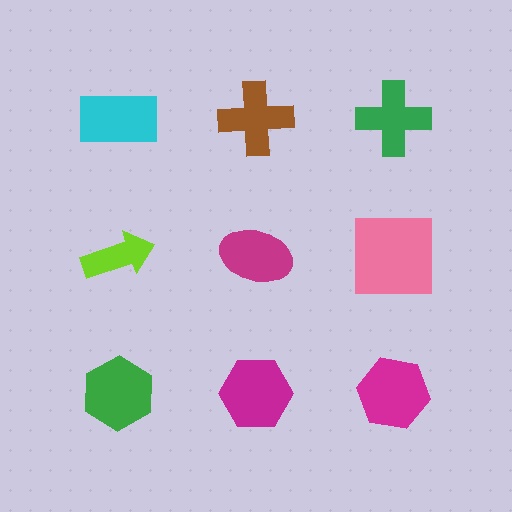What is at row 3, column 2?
A magenta hexagon.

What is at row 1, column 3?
A green cross.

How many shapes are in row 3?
3 shapes.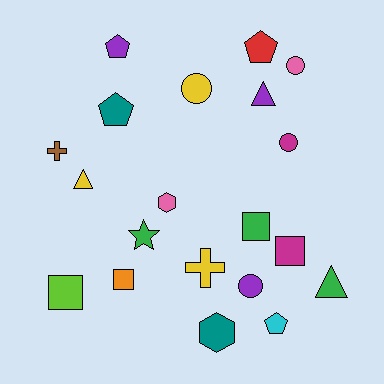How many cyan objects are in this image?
There is 1 cyan object.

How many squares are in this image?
There are 4 squares.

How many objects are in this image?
There are 20 objects.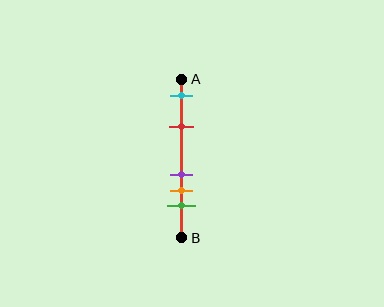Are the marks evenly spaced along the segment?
No, the marks are not evenly spaced.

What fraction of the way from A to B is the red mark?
The red mark is approximately 30% (0.3) of the way from A to B.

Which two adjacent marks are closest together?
The purple and orange marks are the closest adjacent pair.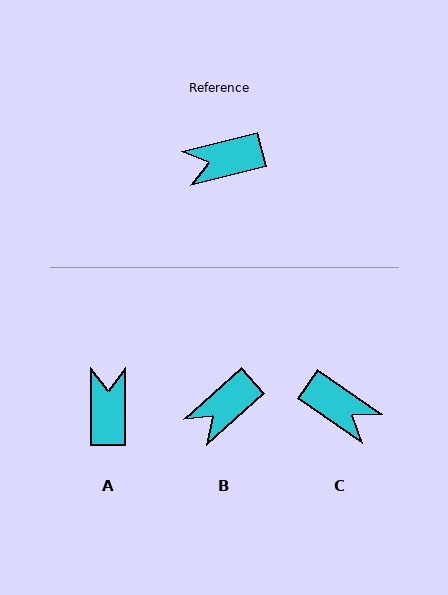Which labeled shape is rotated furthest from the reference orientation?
C, about 131 degrees away.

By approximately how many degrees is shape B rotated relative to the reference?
Approximately 28 degrees counter-clockwise.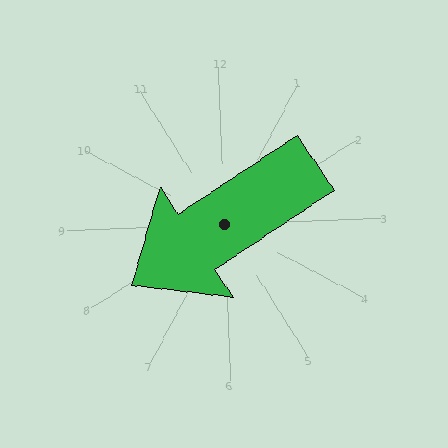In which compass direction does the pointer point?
Southwest.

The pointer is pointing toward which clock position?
Roughly 8 o'clock.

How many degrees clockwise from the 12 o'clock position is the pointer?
Approximately 239 degrees.